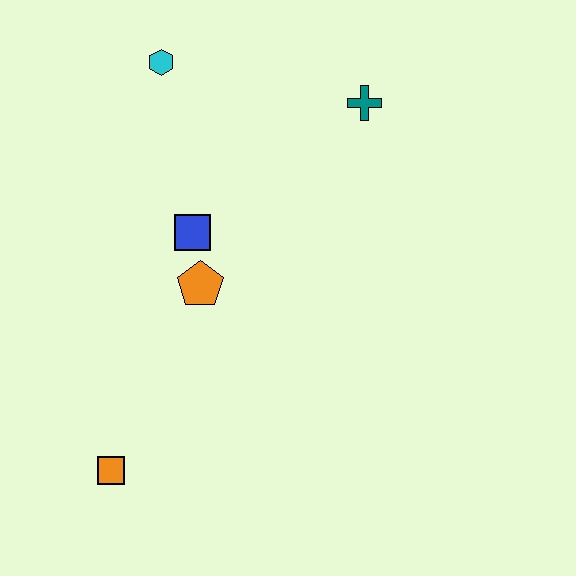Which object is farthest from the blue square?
The orange square is farthest from the blue square.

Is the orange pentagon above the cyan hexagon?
No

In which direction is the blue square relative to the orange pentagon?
The blue square is above the orange pentagon.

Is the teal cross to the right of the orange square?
Yes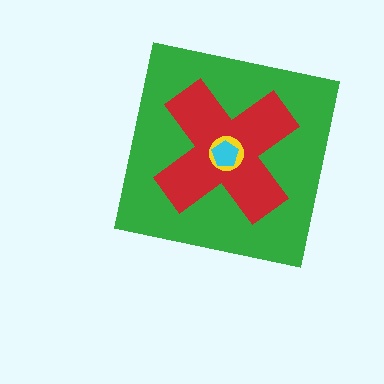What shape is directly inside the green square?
The red cross.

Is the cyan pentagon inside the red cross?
Yes.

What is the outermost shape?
The green square.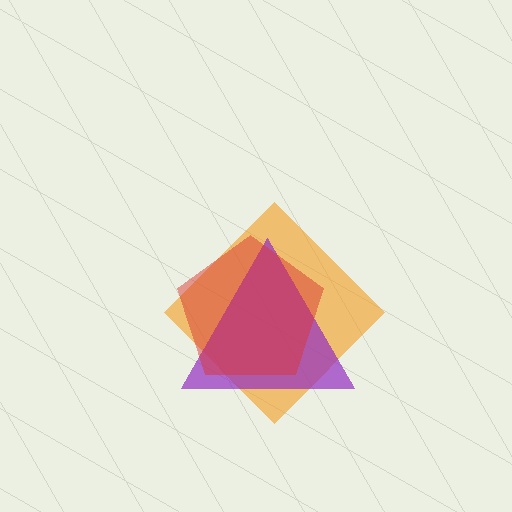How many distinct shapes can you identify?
There are 3 distinct shapes: an orange diamond, a purple triangle, a red pentagon.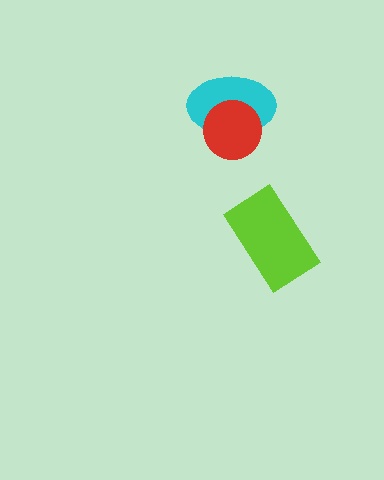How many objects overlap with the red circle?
1 object overlaps with the red circle.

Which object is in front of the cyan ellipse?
The red circle is in front of the cyan ellipse.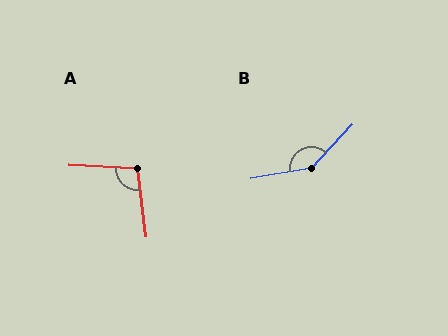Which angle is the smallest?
A, at approximately 100 degrees.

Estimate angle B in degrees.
Approximately 143 degrees.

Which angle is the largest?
B, at approximately 143 degrees.